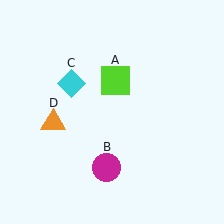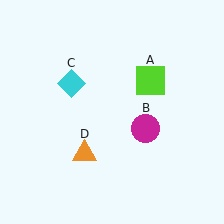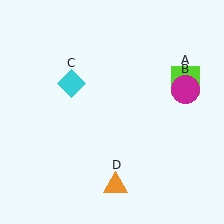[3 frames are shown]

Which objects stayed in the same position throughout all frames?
Cyan diamond (object C) remained stationary.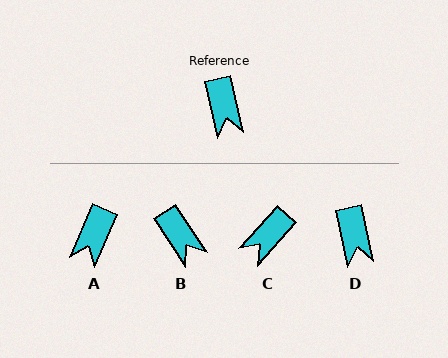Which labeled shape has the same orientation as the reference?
D.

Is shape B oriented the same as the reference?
No, it is off by about 21 degrees.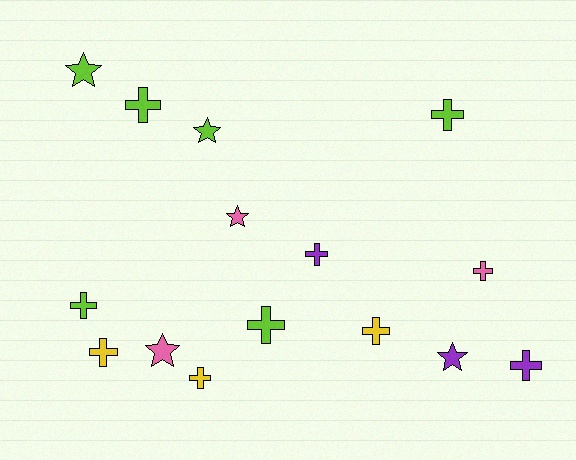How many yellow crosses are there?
There are 3 yellow crosses.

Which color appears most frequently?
Lime, with 6 objects.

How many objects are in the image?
There are 15 objects.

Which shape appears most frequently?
Cross, with 10 objects.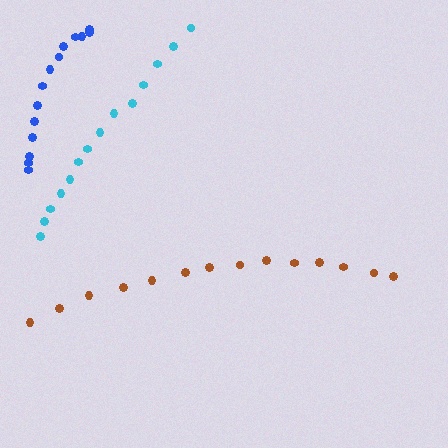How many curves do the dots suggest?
There are 3 distinct paths.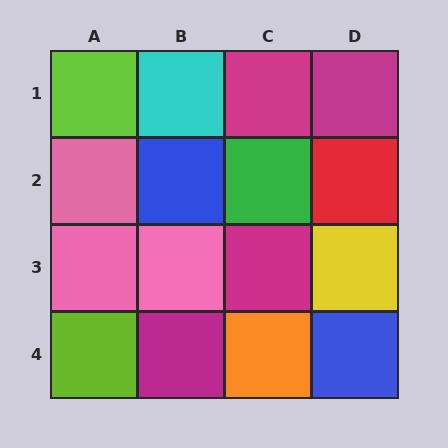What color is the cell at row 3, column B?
Pink.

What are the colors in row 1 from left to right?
Lime, cyan, magenta, magenta.